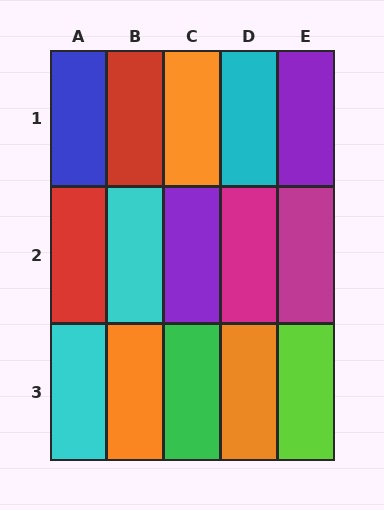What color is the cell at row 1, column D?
Cyan.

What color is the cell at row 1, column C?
Orange.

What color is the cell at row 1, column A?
Blue.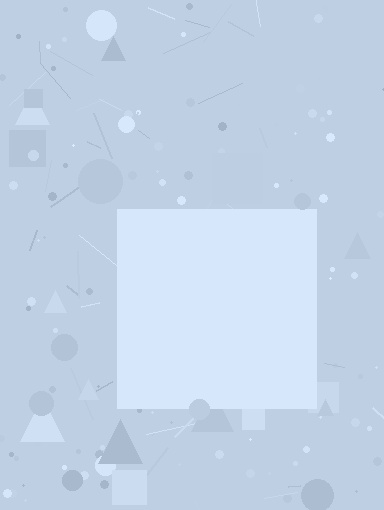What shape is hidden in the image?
A square is hidden in the image.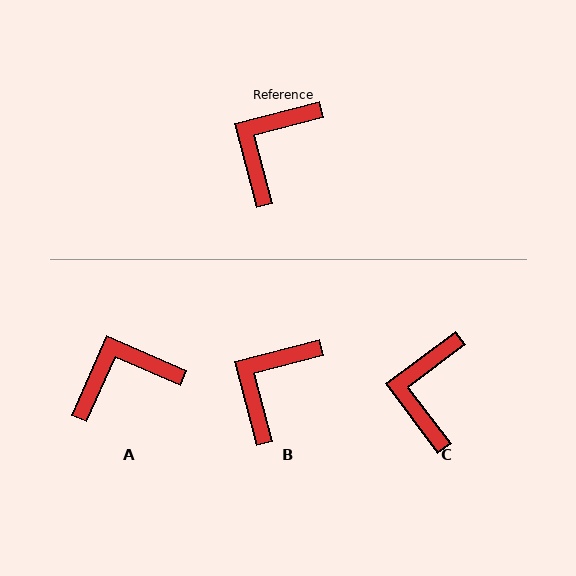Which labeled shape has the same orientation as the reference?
B.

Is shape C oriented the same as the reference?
No, it is off by about 22 degrees.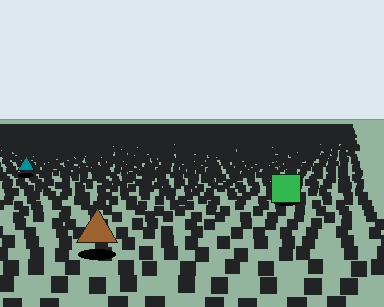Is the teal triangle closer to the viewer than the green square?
No. The green square is closer — you can tell from the texture gradient: the ground texture is coarser near it.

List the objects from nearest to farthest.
From nearest to farthest: the brown triangle, the green square, the teal triangle.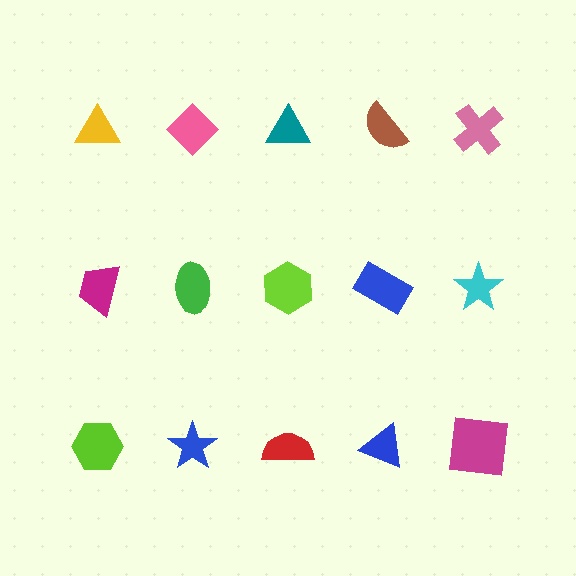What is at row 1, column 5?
A pink cross.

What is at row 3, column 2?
A blue star.